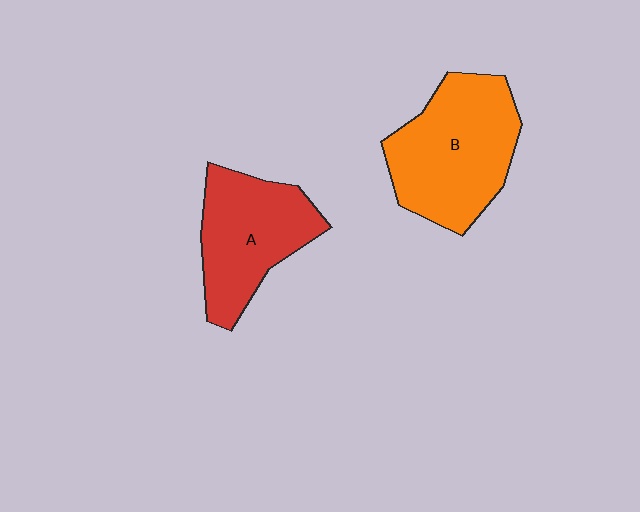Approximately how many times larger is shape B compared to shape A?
Approximately 1.2 times.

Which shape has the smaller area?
Shape A (red).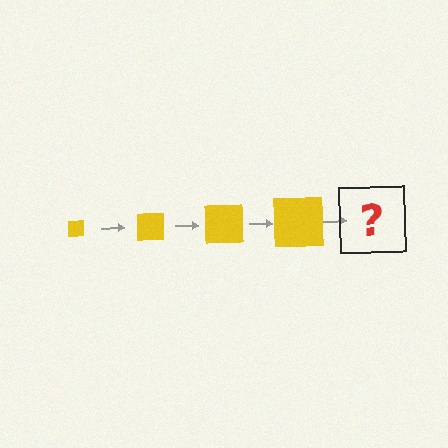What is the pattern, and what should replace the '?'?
The pattern is that the square gets progressively larger each step. The '?' should be a yellow square, larger than the previous one.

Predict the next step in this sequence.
The next step is a yellow square, larger than the previous one.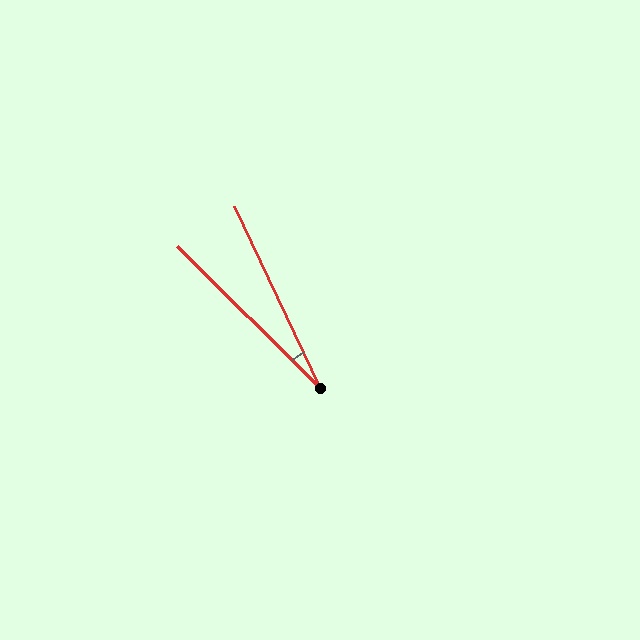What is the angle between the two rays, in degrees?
Approximately 20 degrees.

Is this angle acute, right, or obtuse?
It is acute.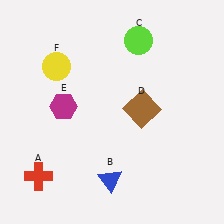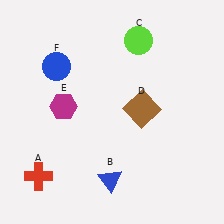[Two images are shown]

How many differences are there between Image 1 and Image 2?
There is 1 difference between the two images.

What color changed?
The circle (F) changed from yellow in Image 1 to blue in Image 2.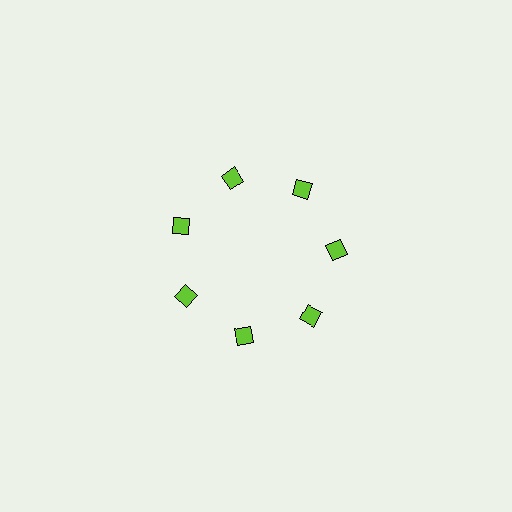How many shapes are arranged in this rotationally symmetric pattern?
There are 7 shapes, arranged in 7 groups of 1.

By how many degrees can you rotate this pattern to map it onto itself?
The pattern maps onto itself every 51 degrees of rotation.